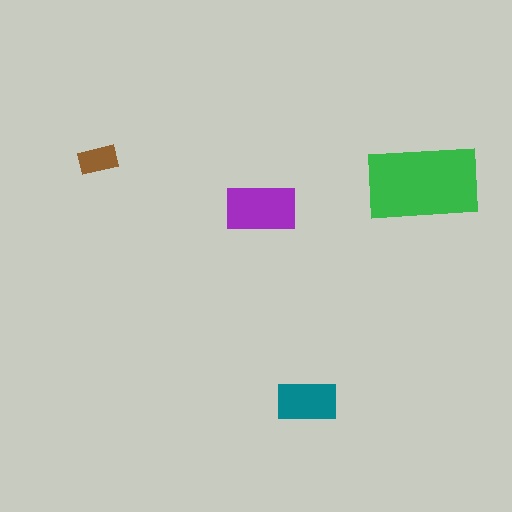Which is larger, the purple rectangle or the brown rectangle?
The purple one.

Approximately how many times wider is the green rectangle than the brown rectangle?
About 3 times wider.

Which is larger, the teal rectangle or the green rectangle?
The green one.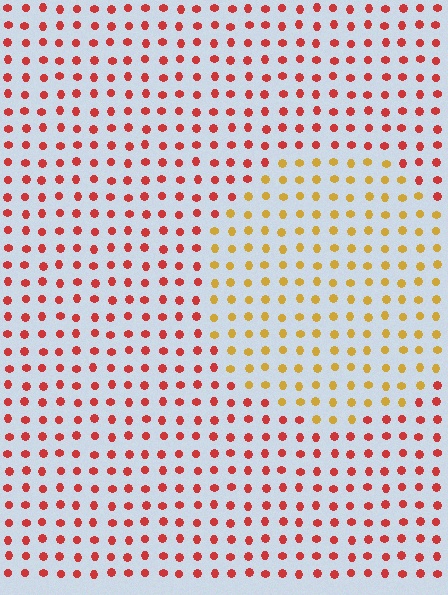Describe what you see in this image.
The image is filled with small red elements in a uniform arrangement. A circle-shaped region is visible where the elements are tinted to a slightly different hue, forming a subtle color boundary.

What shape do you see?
I see a circle.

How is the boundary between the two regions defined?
The boundary is defined purely by a slight shift in hue (about 44 degrees). Spacing, size, and orientation are identical on both sides.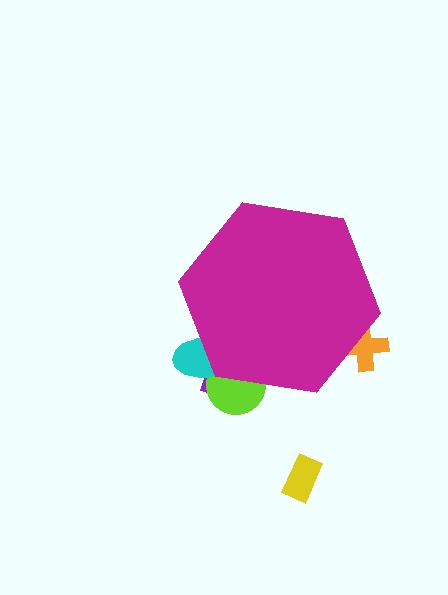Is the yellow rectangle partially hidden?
No, the yellow rectangle is fully visible.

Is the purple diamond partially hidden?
Yes, the purple diamond is partially hidden behind the magenta hexagon.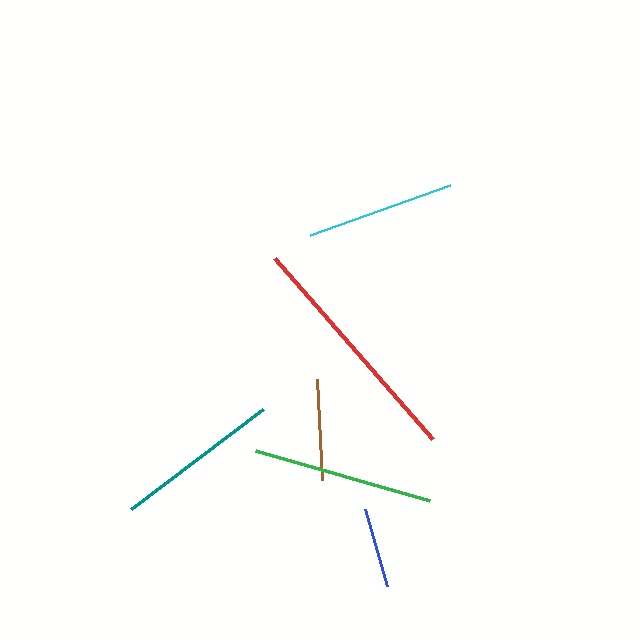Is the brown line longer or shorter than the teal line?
The teal line is longer than the brown line.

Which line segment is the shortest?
The blue line is the shortest at approximately 80 pixels.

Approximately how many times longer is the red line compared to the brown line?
The red line is approximately 2.4 times the length of the brown line.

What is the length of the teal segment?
The teal segment is approximately 166 pixels long.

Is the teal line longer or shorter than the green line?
The green line is longer than the teal line.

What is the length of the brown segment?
The brown segment is approximately 101 pixels long.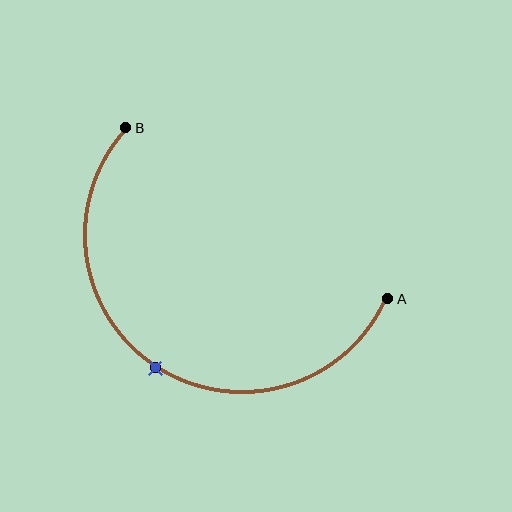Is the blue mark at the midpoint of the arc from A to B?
Yes. The blue mark lies on the arc at equal arc-length from both A and B — it is the arc midpoint.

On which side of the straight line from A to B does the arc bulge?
The arc bulges below the straight line connecting A and B.